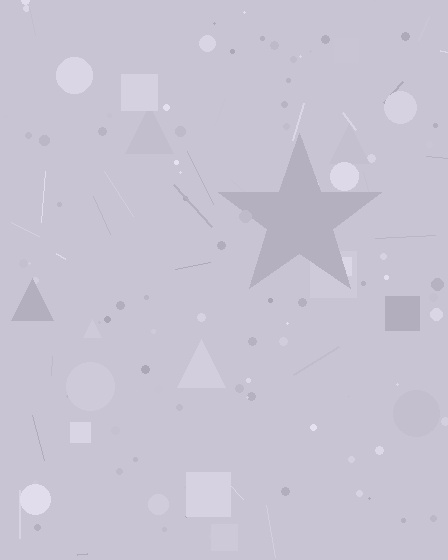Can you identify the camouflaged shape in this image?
The camouflaged shape is a star.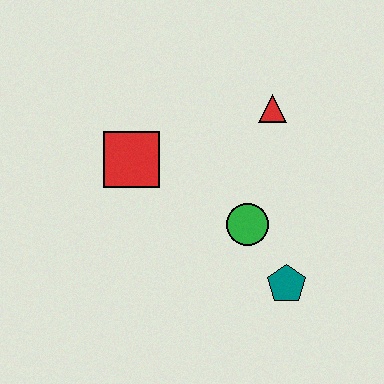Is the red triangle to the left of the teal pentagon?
Yes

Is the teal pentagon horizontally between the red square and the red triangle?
No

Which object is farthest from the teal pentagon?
The red square is farthest from the teal pentagon.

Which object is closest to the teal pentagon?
The green circle is closest to the teal pentagon.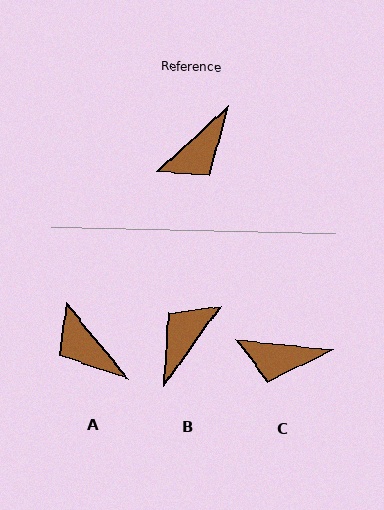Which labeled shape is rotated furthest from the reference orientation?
B, about 168 degrees away.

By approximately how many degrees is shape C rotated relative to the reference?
Approximately 48 degrees clockwise.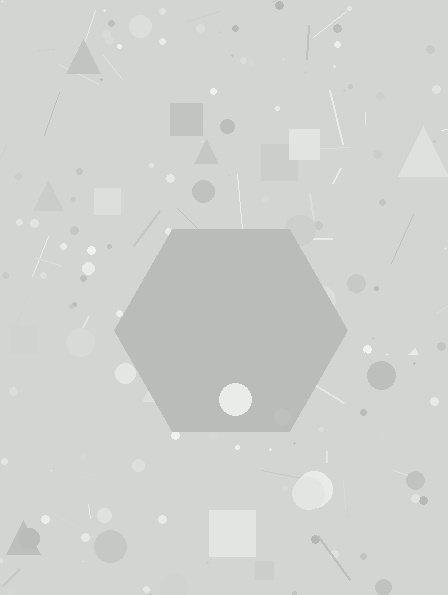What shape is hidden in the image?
A hexagon is hidden in the image.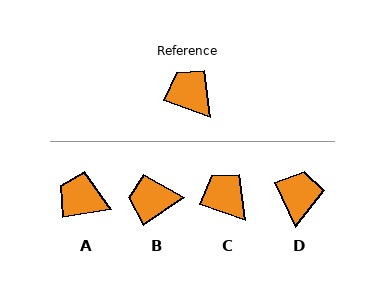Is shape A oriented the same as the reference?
No, it is off by about 28 degrees.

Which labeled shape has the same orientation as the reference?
C.